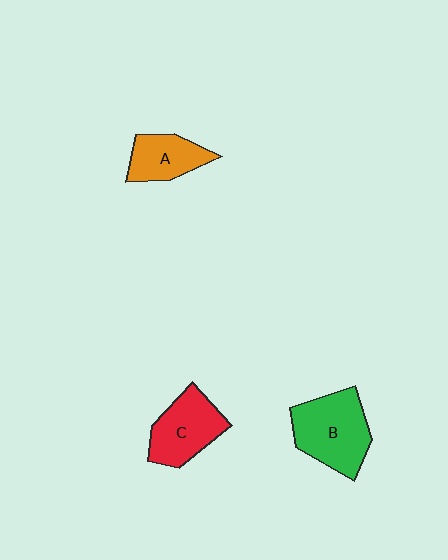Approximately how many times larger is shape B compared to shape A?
Approximately 1.6 times.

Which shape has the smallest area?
Shape A (orange).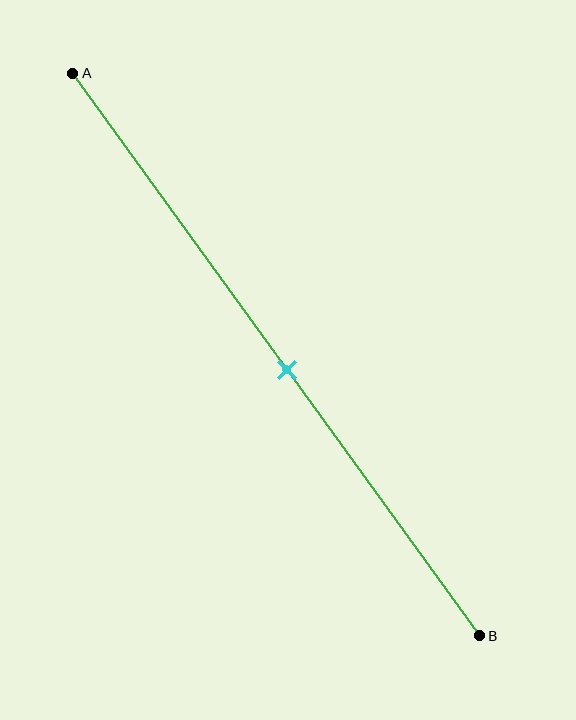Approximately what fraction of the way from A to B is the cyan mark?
The cyan mark is approximately 55% of the way from A to B.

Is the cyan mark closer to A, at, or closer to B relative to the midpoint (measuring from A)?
The cyan mark is approximately at the midpoint of segment AB.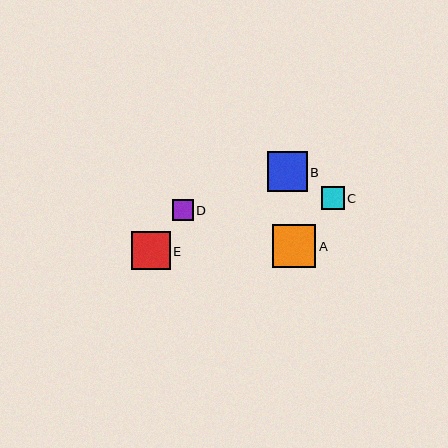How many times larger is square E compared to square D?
Square E is approximately 1.8 times the size of square D.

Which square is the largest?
Square A is the largest with a size of approximately 43 pixels.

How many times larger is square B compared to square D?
Square B is approximately 1.9 times the size of square D.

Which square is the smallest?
Square D is the smallest with a size of approximately 21 pixels.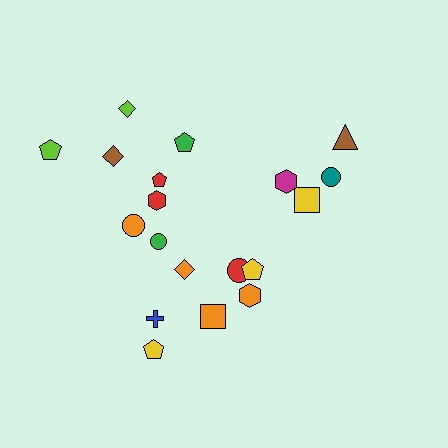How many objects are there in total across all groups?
There are 19 objects.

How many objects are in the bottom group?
There are 7 objects.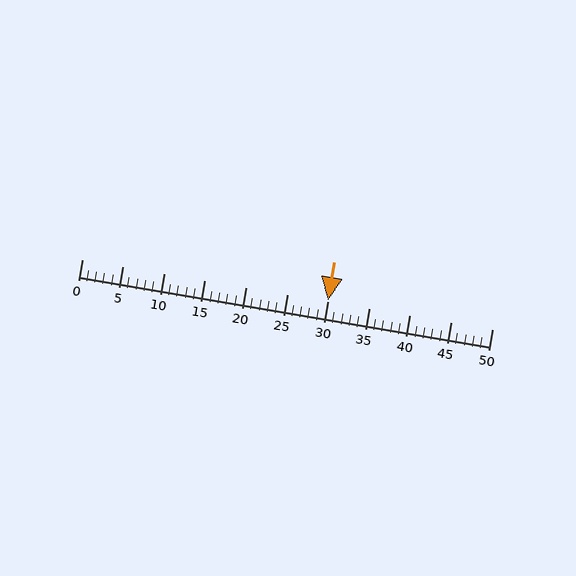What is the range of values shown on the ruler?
The ruler shows values from 0 to 50.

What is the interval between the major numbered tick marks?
The major tick marks are spaced 5 units apart.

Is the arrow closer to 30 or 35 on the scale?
The arrow is closer to 30.